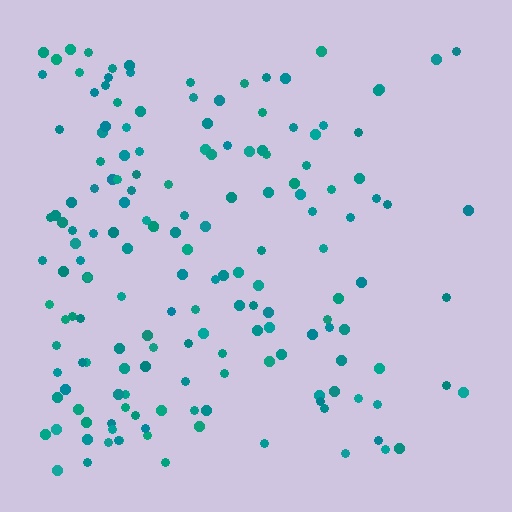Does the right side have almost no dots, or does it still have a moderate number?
Still a moderate number, just noticeably fewer than the left.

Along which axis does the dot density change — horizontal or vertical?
Horizontal.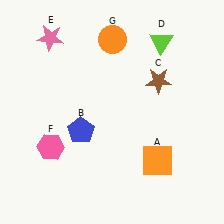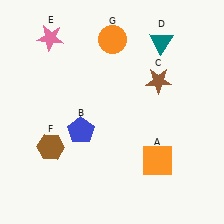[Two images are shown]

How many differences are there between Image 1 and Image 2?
There are 2 differences between the two images.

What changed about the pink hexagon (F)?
In Image 1, F is pink. In Image 2, it changed to brown.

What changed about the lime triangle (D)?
In Image 1, D is lime. In Image 2, it changed to teal.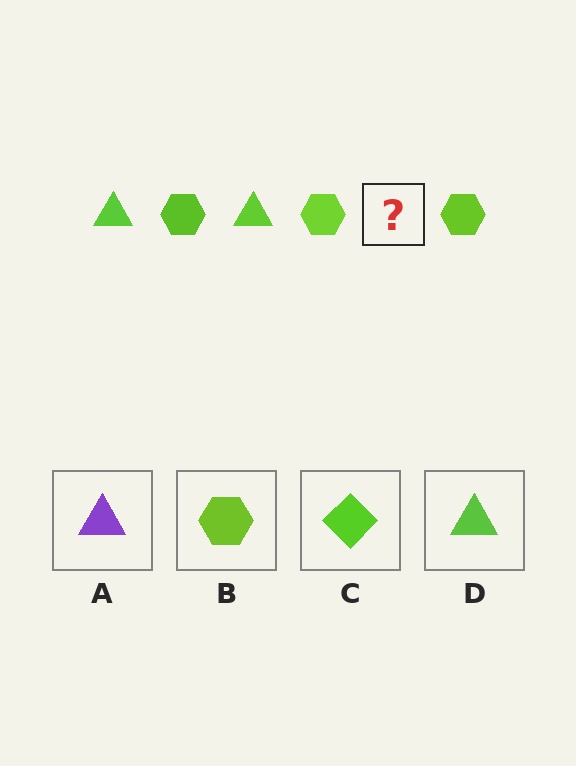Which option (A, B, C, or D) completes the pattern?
D.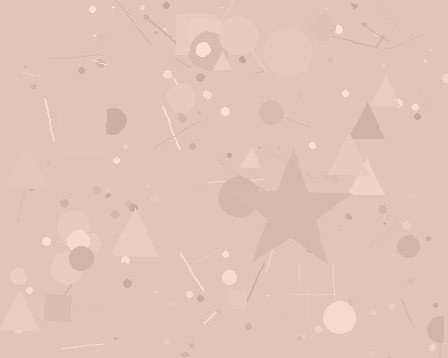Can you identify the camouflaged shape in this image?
The camouflaged shape is a star.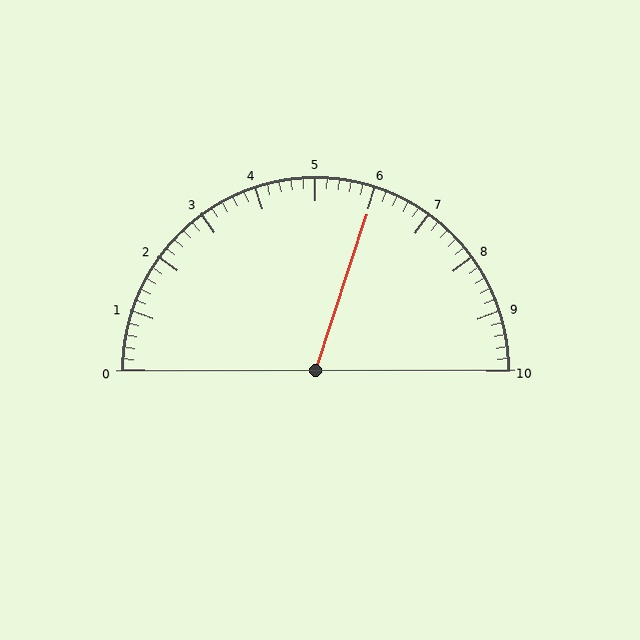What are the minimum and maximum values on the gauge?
The gauge ranges from 0 to 10.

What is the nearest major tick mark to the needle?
The nearest major tick mark is 6.